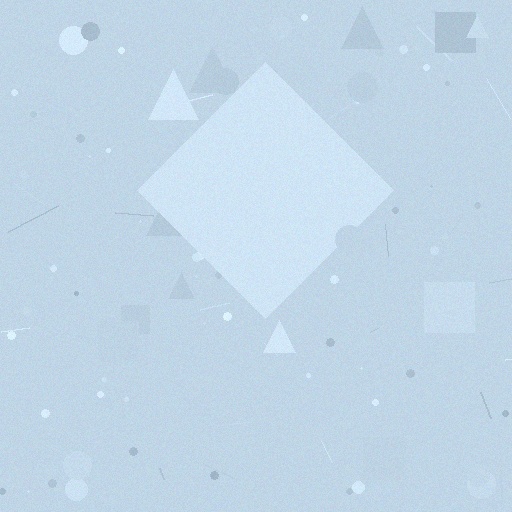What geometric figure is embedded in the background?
A diamond is embedded in the background.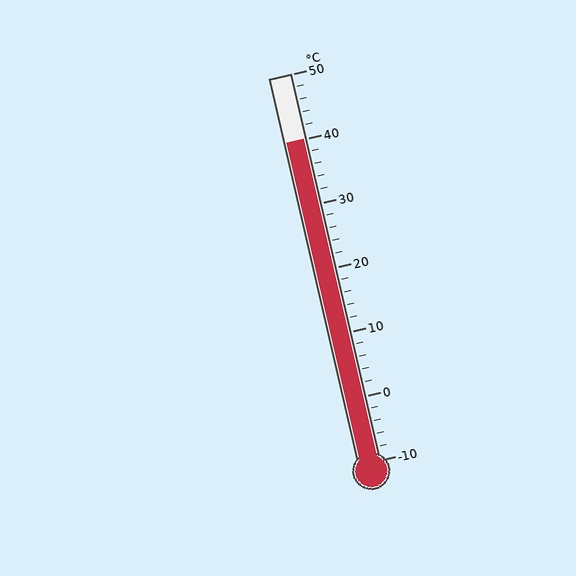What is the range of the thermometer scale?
The thermometer scale ranges from -10°C to 50°C.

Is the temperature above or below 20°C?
The temperature is above 20°C.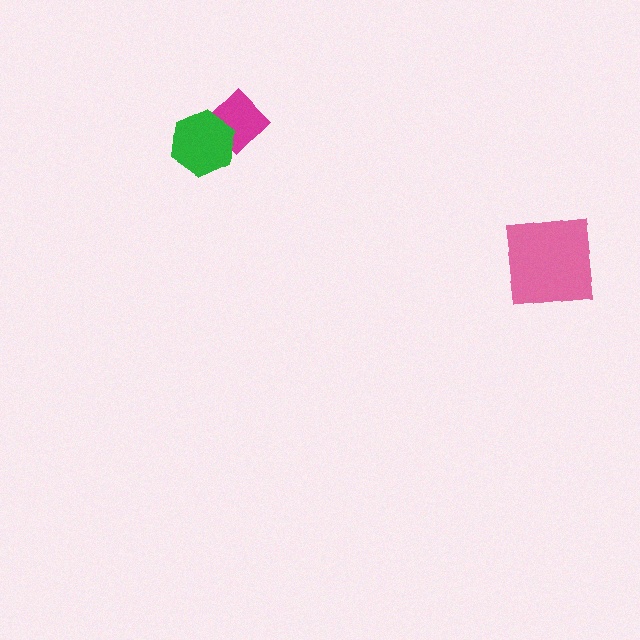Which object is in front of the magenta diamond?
The green hexagon is in front of the magenta diamond.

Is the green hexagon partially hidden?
No, no other shape covers it.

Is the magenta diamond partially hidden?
Yes, it is partially covered by another shape.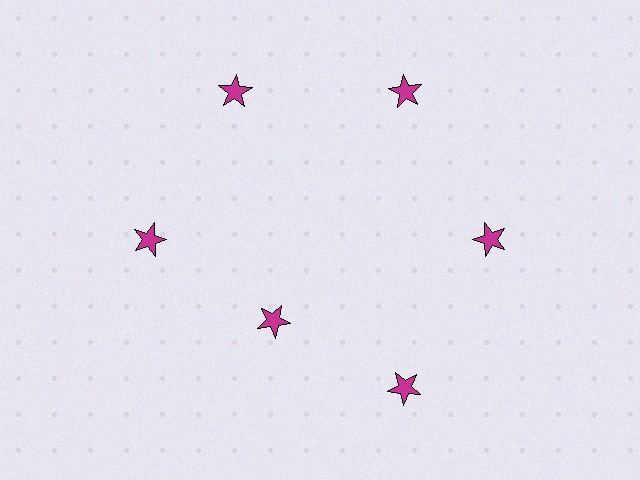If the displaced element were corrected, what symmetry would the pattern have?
It would have 6-fold rotational symmetry — the pattern would map onto itself every 60 degrees.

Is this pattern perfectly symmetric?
No. The 6 magenta stars are arranged in a ring, but one element near the 7 o'clock position is pulled inward toward the center, breaking the 6-fold rotational symmetry.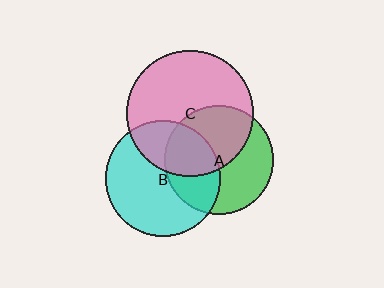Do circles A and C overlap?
Yes.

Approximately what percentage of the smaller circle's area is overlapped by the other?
Approximately 50%.